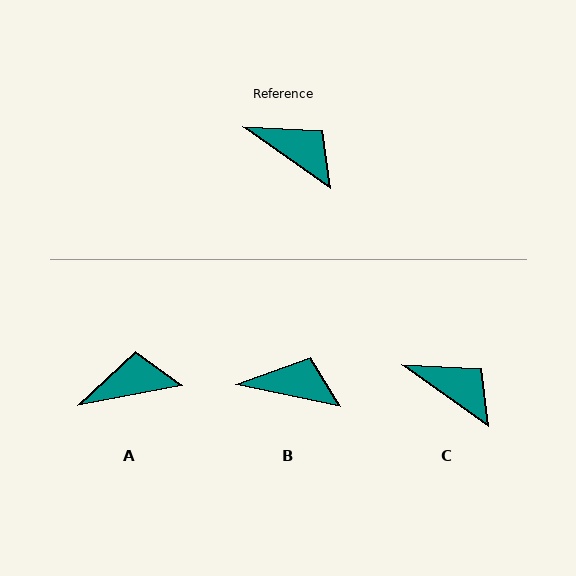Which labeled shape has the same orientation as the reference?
C.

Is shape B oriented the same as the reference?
No, it is off by about 23 degrees.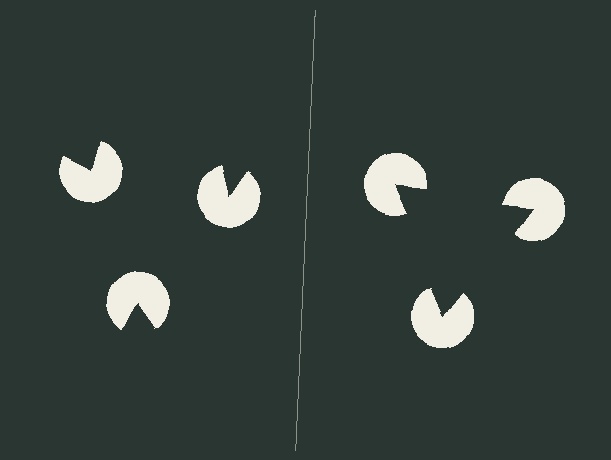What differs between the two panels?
The pac-man discs are positioned identically on both sides; only the wedge orientations differ. On the right they align to a triangle; on the left they are misaligned.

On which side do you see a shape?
An illusory triangle appears on the right side. On the left side the wedge cuts are rotated, so no coherent shape forms.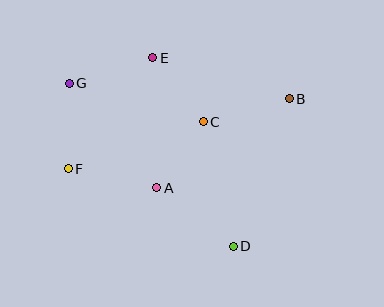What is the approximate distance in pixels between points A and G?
The distance between A and G is approximately 136 pixels.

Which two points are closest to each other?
Points A and C are closest to each other.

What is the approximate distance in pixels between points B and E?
The distance between B and E is approximately 142 pixels.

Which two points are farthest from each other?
Points B and F are farthest from each other.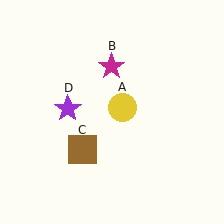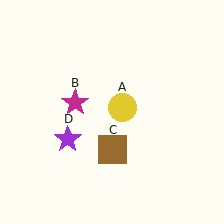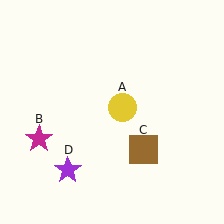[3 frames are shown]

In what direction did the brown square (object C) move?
The brown square (object C) moved right.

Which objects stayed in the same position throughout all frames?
Yellow circle (object A) remained stationary.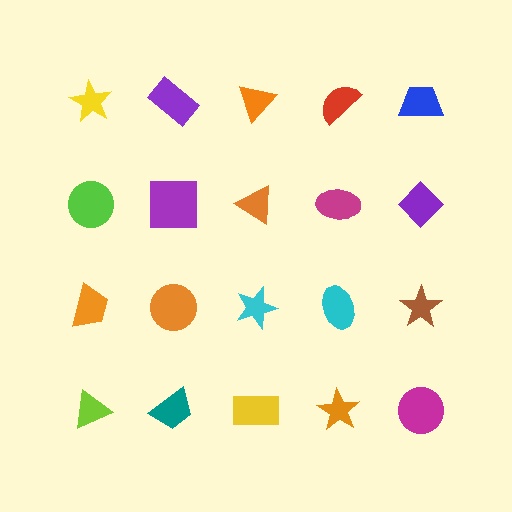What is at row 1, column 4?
A red semicircle.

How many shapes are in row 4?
5 shapes.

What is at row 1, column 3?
An orange triangle.